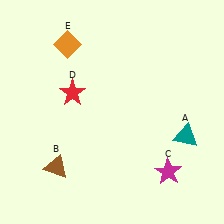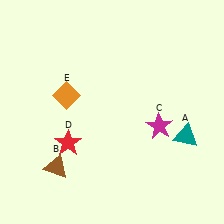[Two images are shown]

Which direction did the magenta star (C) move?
The magenta star (C) moved up.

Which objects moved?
The objects that moved are: the magenta star (C), the red star (D), the orange diamond (E).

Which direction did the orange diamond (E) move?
The orange diamond (E) moved down.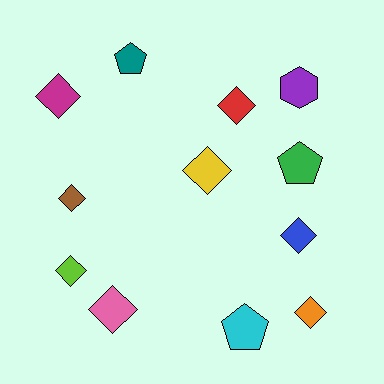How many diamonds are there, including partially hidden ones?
There are 8 diamonds.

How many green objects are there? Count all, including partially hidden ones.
There is 1 green object.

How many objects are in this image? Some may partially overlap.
There are 12 objects.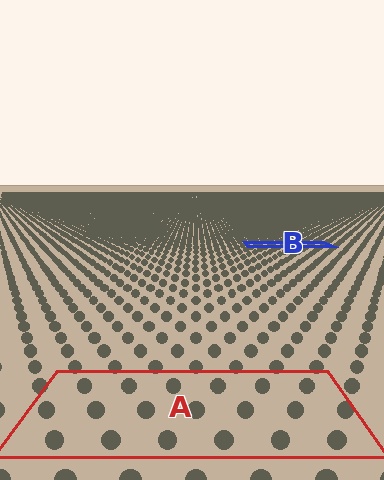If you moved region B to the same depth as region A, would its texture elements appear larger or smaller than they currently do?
They would appear larger. At a closer depth, the same texture elements are projected at a bigger on-screen size.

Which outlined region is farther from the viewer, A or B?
Region B is farther from the viewer — the texture elements inside it appear smaller and more densely packed.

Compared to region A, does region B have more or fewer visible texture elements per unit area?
Region B has more texture elements per unit area — they are packed more densely because it is farther away.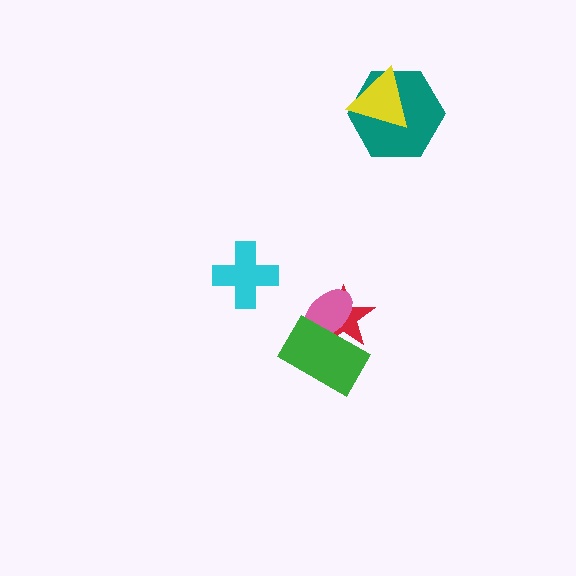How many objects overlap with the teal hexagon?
1 object overlaps with the teal hexagon.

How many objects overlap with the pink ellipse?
2 objects overlap with the pink ellipse.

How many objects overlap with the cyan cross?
0 objects overlap with the cyan cross.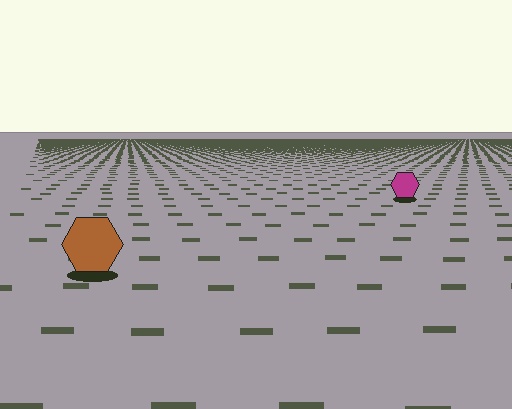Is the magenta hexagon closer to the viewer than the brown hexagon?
No. The brown hexagon is closer — you can tell from the texture gradient: the ground texture is coarser near it.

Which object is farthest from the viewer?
The magenta hexagon is farthest from the viewer. It appears smaller and the ground texture around it is denser.